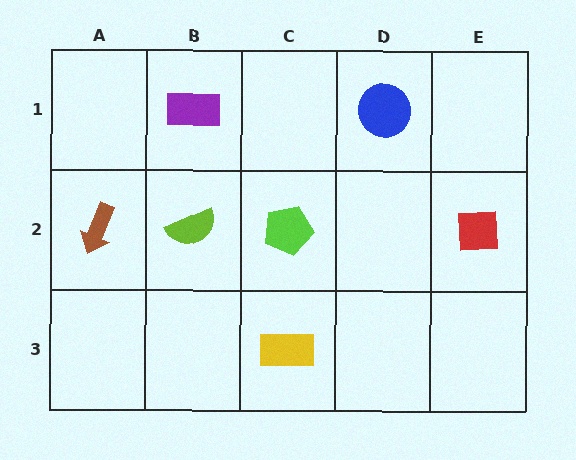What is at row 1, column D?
A blue circle.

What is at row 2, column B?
A lime semicircle.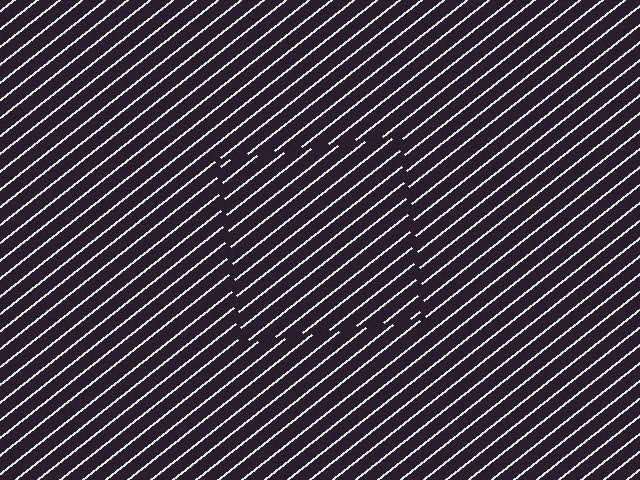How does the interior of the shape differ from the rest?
The interior of the shape contains the same grating, shifted by half a period — the contour is defined by the phase discontinuity where line-ends from the inner and outer gratings abut.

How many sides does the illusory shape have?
4 sides — the line-ends trace a square.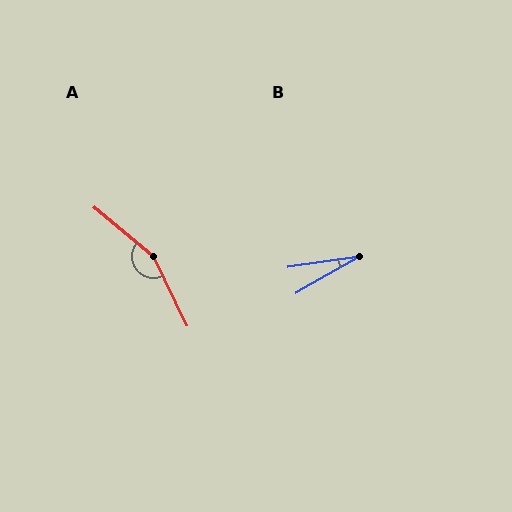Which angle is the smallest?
B, at approximately 21 degrees.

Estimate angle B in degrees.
Approximately 21 degrees.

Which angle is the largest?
A, at approximately 155 degrees.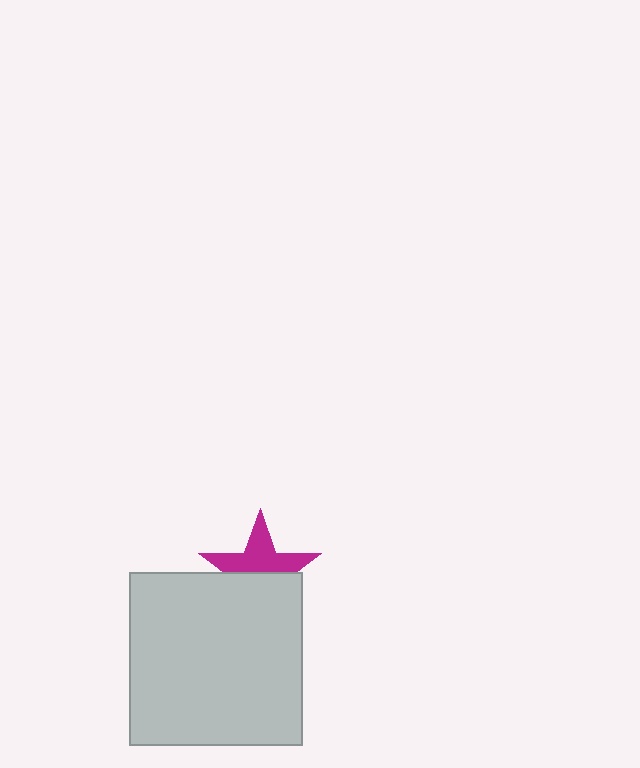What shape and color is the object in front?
The object in front is a light gray square.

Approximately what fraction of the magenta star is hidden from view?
Roughly 49% of the magenta star is hidden behind the light gray square.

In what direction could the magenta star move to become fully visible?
The magenta star could move up. That would shift it out from behind the light gray square entirely.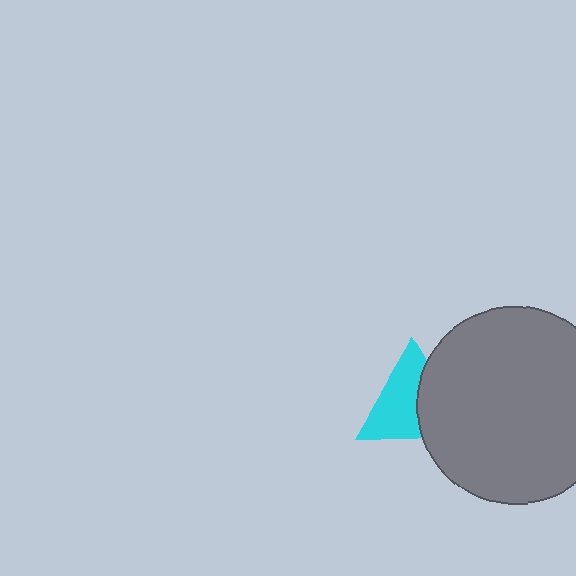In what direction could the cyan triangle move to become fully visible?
The cyan triangle could move left. That would shift it out from behind the gray circle entirely.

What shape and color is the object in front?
The object in front is a gray circle.